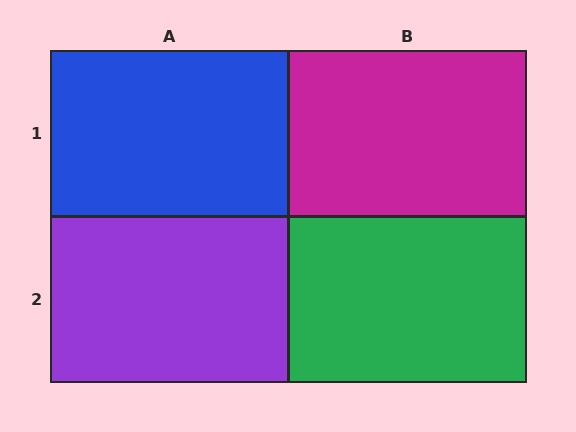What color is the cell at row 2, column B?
Green.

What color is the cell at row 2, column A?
Purple.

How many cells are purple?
1 cell is purple.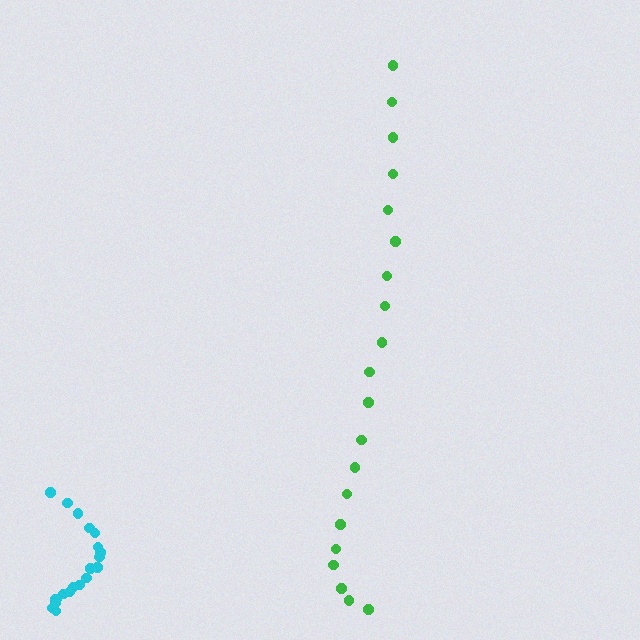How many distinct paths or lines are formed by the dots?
There are 2 distinct paths.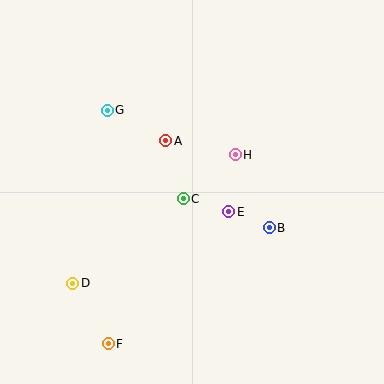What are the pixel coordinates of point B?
Point B is at (269, 228).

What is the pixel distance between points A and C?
The distance between A and C is 60 pixels.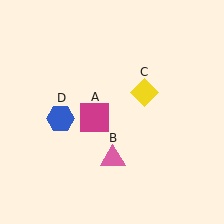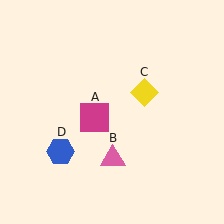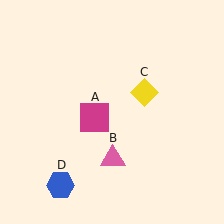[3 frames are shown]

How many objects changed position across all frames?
1 object changed position: blue hexagon (object D).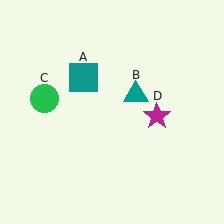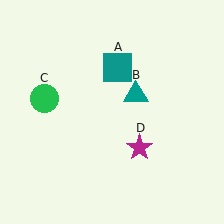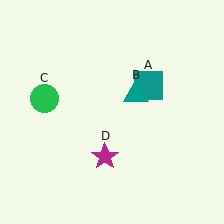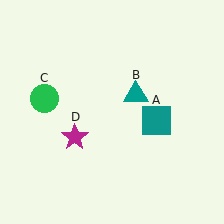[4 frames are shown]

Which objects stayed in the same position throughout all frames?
Teal triangle (object B) and green circle (object C) remained stationary.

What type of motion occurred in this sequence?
The teal square (object A), magenta star (object D) rotated clockwise around the center of the scene.